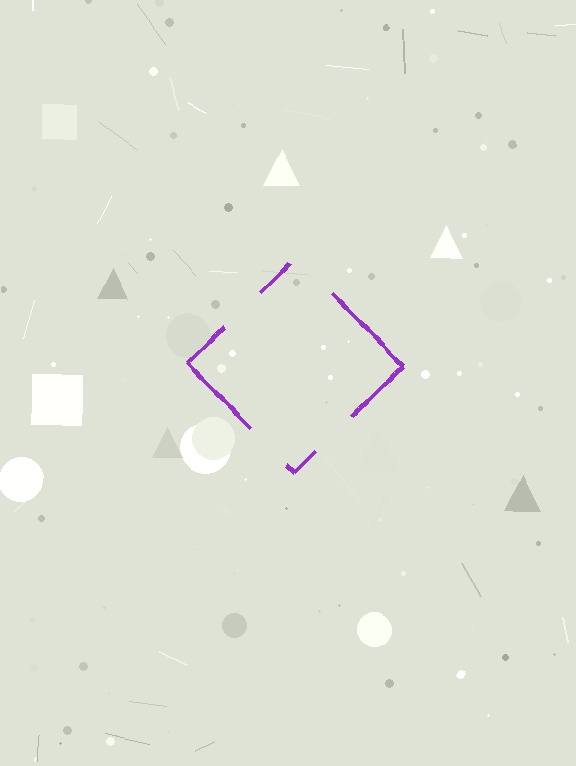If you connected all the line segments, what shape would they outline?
They would outline a diamond.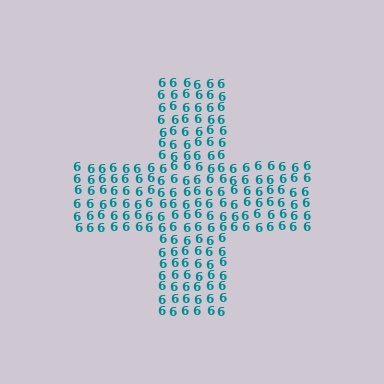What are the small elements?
The small elements are digit 6's.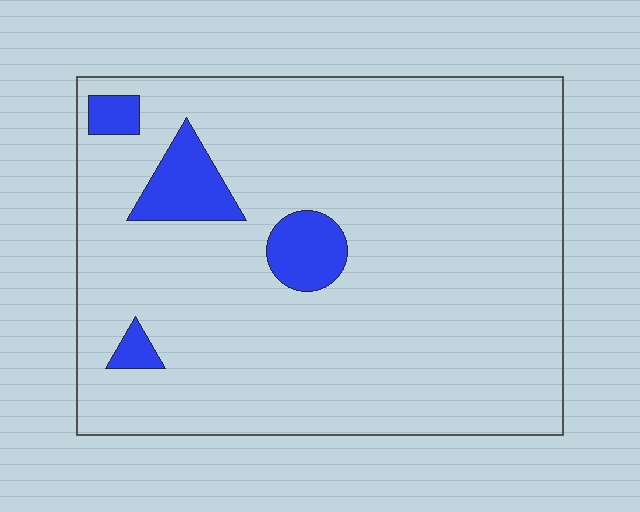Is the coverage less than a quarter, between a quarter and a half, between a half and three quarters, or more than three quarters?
Less than a quarter.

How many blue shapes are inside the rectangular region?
4.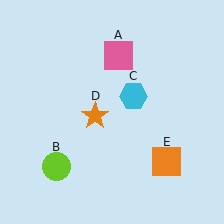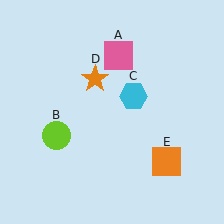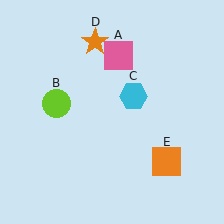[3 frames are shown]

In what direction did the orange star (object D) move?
The orange star (object D) moved up.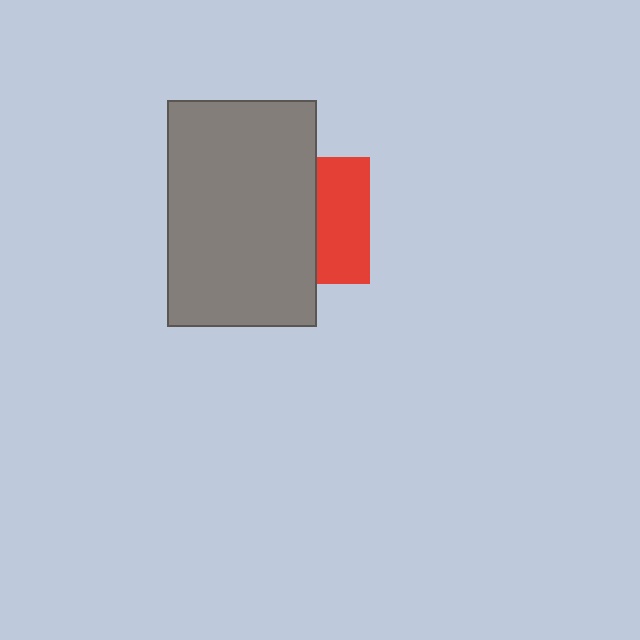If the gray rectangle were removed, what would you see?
You would see the complete red square.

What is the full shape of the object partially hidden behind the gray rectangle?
The partially hidden object is a red square.